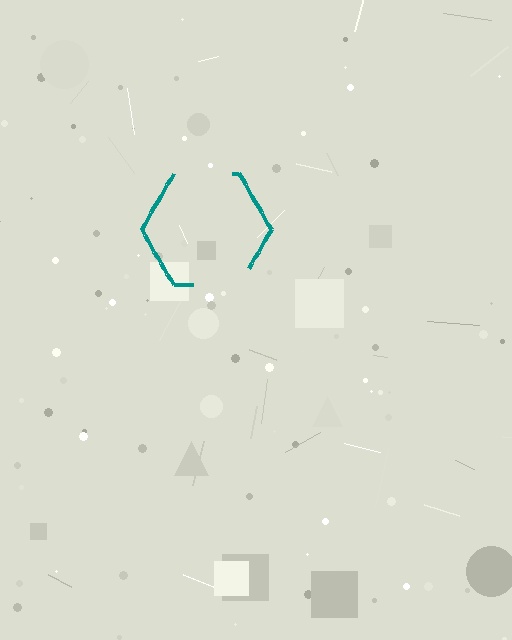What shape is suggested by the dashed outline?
The dashed outline suggests a hexagon.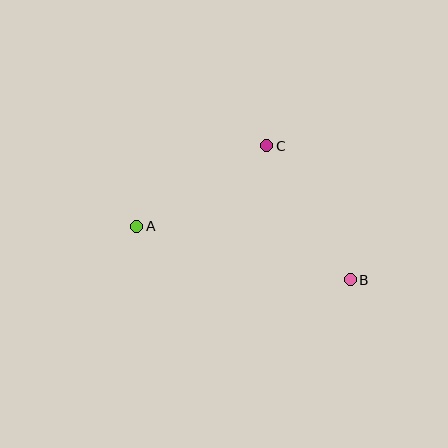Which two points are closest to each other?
Points A and C are closest to each other.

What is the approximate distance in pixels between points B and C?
The distance between B and C is approximately 158 pixels.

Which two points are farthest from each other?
Points A and B are farthest from each other.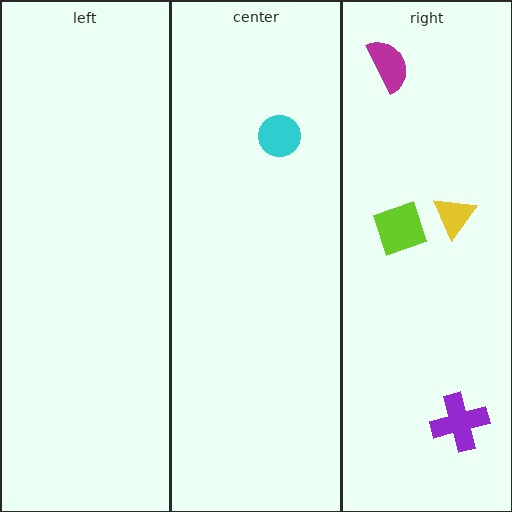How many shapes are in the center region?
1.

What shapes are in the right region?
The lime square, the yellow triangle, the purple cross, the magenta semicircle.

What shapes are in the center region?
The cyan circle.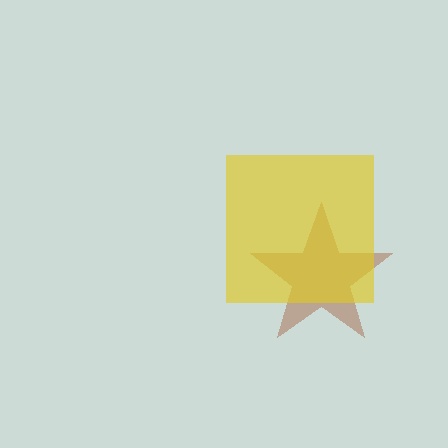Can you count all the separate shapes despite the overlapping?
Yes, there are 2 separate shapes.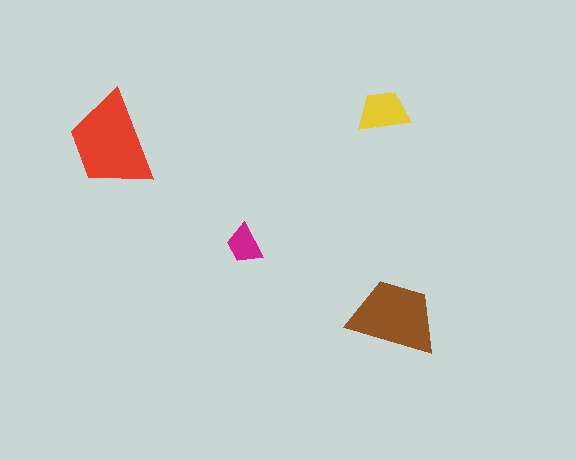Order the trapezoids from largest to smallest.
the red one, the brown one, the yellow one, the magenta one.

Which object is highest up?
The yellow trapezoid is topmost.